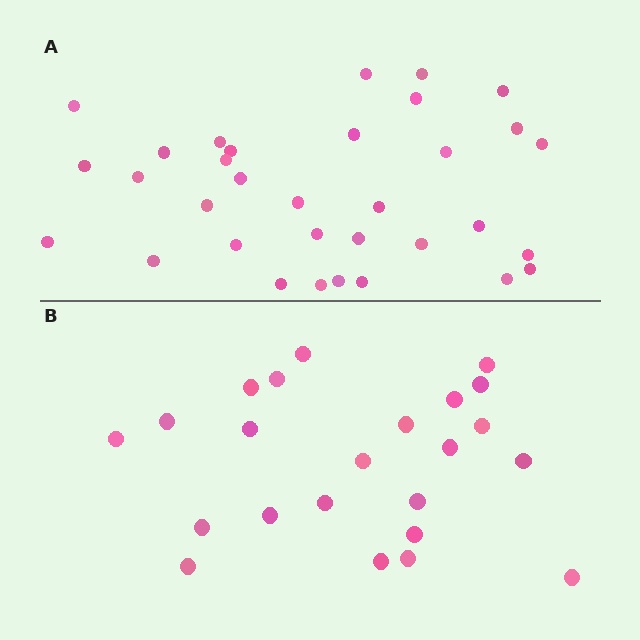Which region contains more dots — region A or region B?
Region A (the top region) has more dots.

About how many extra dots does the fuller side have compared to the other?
Region A has roughly 10 or so more dots than region B.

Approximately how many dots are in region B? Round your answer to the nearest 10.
About 20 dots. (The exact count is 23, which rounds to 20.)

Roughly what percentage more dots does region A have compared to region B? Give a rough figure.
About 45% more.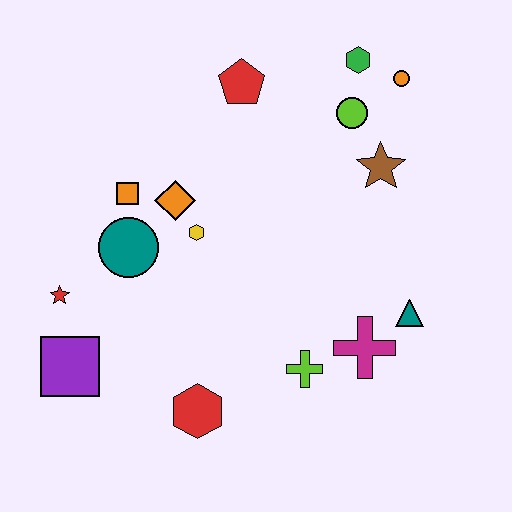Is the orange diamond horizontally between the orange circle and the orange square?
Yes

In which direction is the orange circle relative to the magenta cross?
The orange circle is above the magenta cross.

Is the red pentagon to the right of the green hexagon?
No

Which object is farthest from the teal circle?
The orange circle is farthest from the teal circle.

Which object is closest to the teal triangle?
The magenta cross is closest to the teal triangle.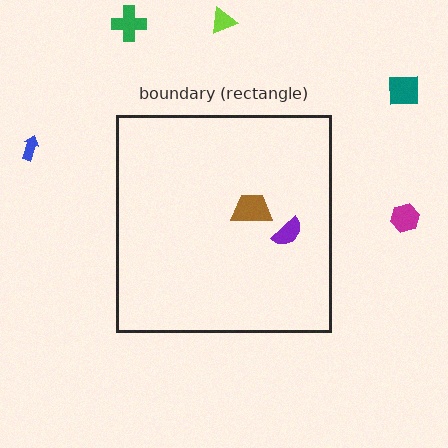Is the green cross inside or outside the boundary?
Outside.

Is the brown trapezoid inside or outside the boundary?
Inside.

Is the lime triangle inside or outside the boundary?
Outside.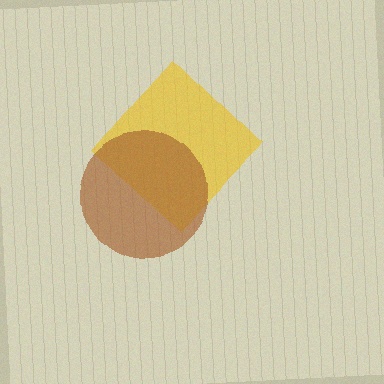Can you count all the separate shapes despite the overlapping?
Yes, there are 2 separate shapes.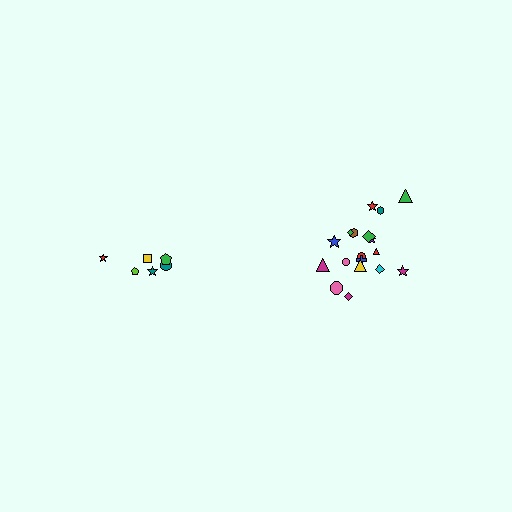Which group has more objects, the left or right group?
The right group.